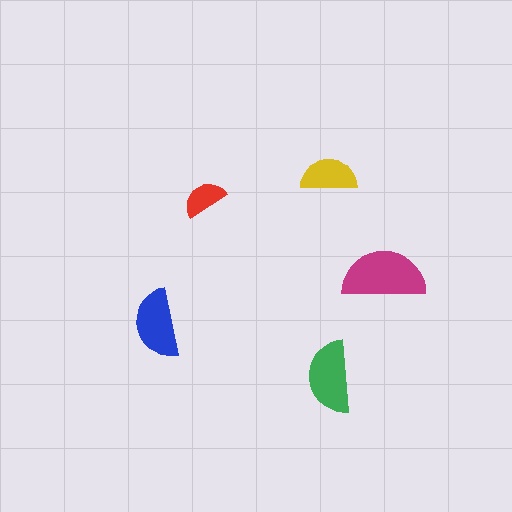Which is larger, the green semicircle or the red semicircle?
The green one.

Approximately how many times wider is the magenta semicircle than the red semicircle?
About 2 times wider.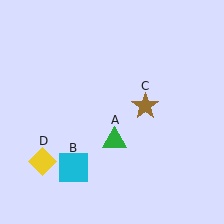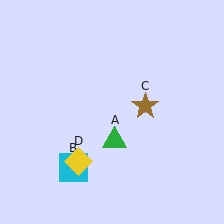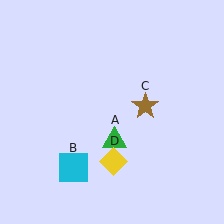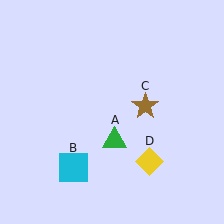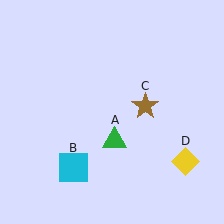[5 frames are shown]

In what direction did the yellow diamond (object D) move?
The yellow diamond (object D) moved right.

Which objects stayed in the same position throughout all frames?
Green triangle (object A) and cyan square (object B) and brown star (object C) remained stationary.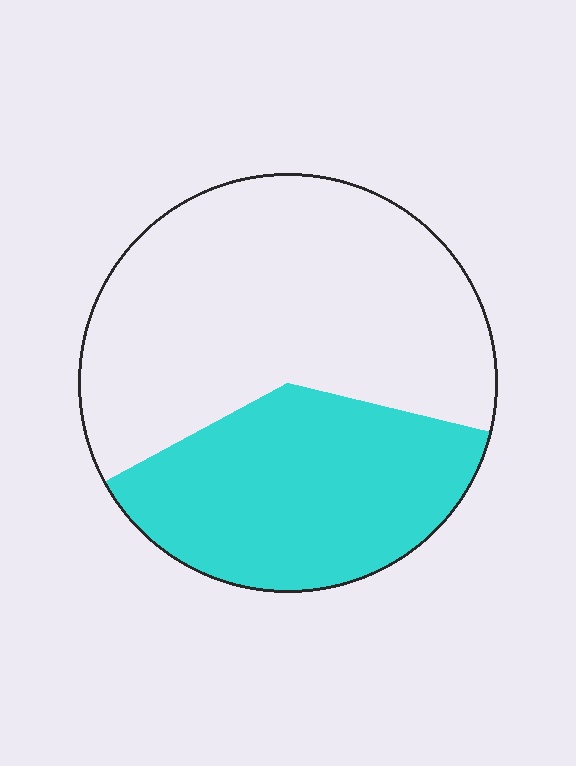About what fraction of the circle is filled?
About three eighths (3/8).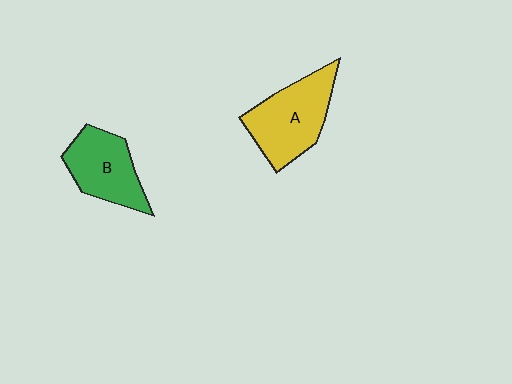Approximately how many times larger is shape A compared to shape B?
Approximately 1.2 times.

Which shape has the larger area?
Shape A (yellow).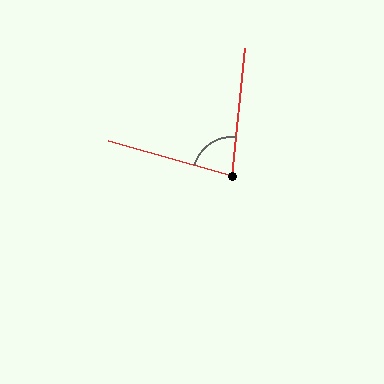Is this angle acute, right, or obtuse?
It is acute.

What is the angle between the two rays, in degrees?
Approximately 81 degrees.